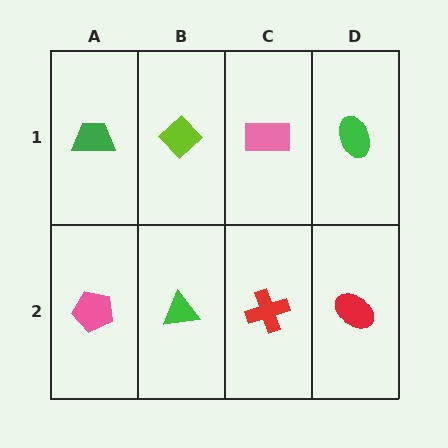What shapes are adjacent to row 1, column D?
A red ellipse (row 2, column D), a pink rectangle (row 1, column C).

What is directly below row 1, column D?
A red ellipse.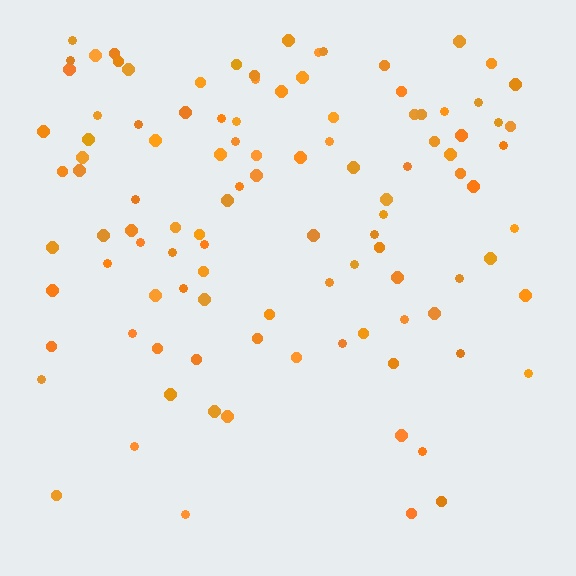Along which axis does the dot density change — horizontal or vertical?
Vertical.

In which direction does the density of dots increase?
From bottom to top, with the top side densest.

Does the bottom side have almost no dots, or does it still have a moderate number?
Still a moderate number, just noticeably fewer than the top.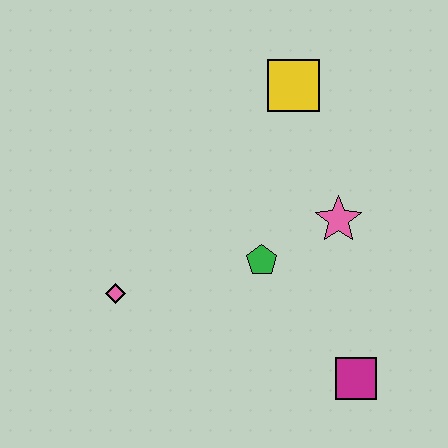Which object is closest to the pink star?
The green pentagon is closest to the pink star.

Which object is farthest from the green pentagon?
The yellow square is farthest from the green pentagon.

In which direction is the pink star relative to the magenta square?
The pink star is above the magenta square.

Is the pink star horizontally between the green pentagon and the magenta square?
Yes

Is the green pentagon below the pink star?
Yes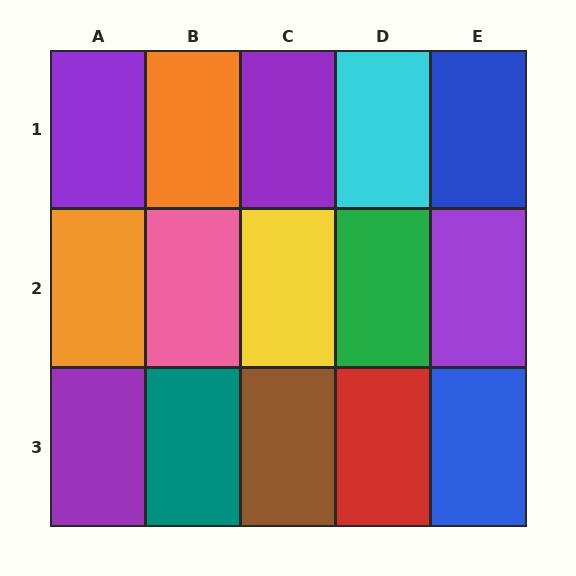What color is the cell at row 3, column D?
Red.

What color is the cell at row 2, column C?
Yellow.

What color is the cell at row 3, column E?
Blue.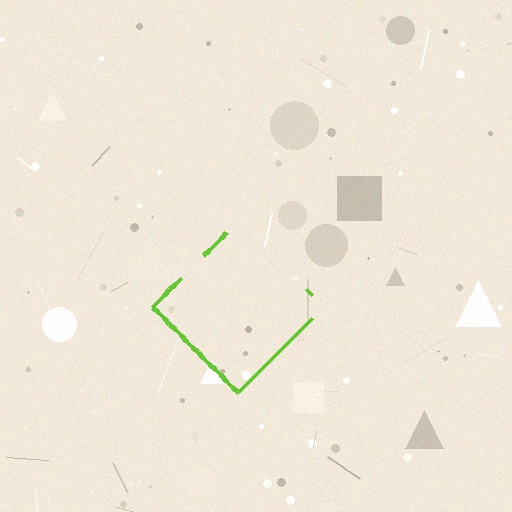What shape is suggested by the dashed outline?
The dashed outline suggests a diamond.